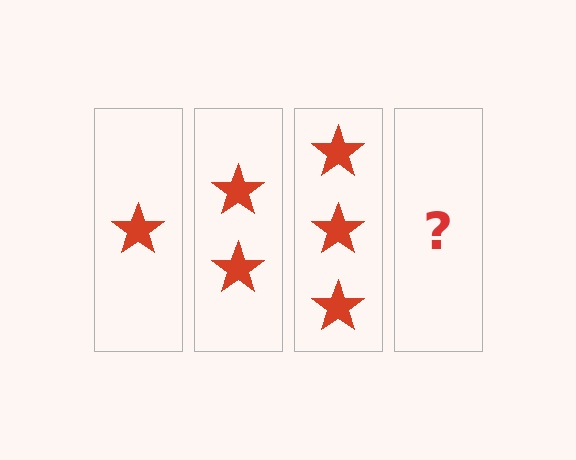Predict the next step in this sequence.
The next step is 4 stars.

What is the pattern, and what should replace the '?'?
The pattern is that each step adds one more star. The '?' should be 4 stars.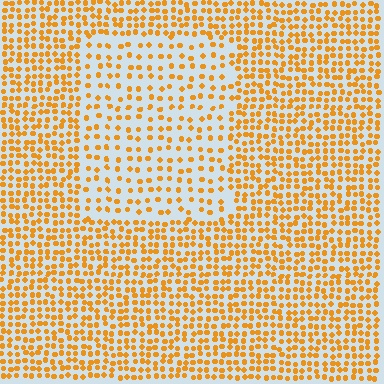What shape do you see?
I see a rectangle.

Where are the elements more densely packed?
The elements are more densely packed outside the rectangle boundary.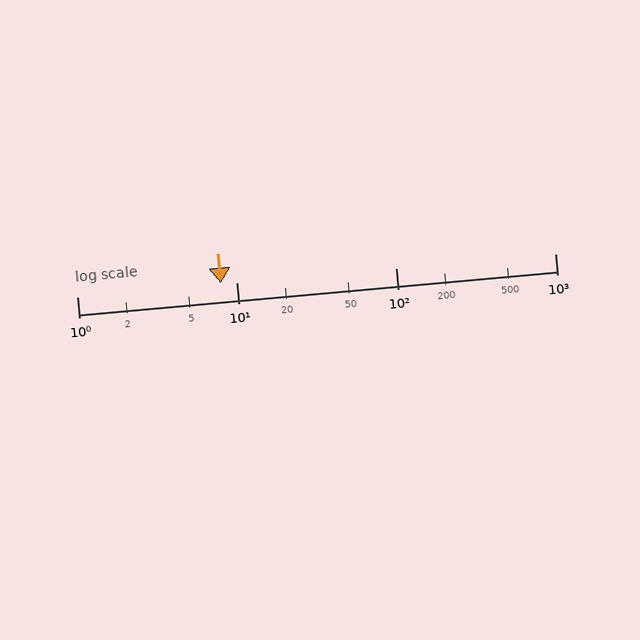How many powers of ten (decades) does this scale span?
The scale spans 3 decades, from 1 to 1000.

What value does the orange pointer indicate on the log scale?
The pointer indicates approximately 8.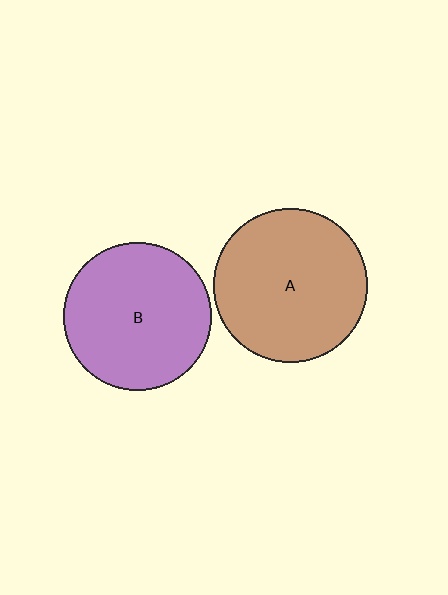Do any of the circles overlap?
No, none of the circles overlap.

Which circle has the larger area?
Circle A (brown).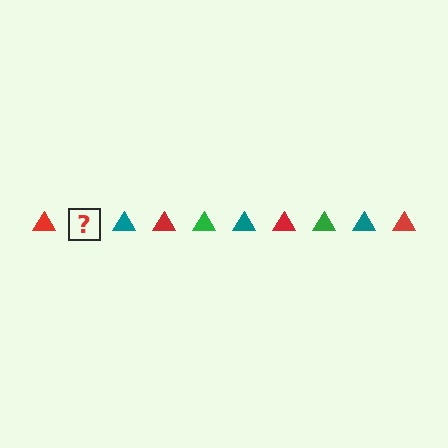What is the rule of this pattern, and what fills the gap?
The rule is that the pattern cycles through red, green, teal triangles. The gap should be filled with a green triangle.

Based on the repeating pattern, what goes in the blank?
The blank should be a green triangle.